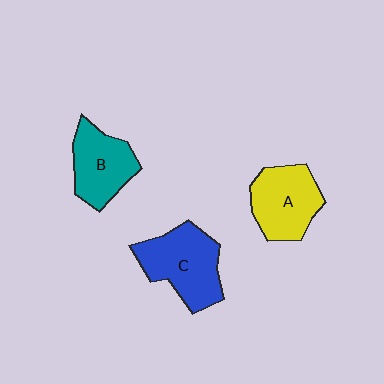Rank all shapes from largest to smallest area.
From largest to smallest: C (blue), A (yellow), B (teal).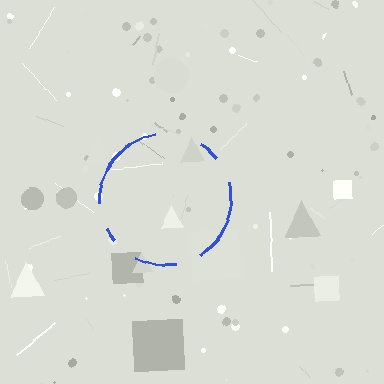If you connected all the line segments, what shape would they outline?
They would outline a circle.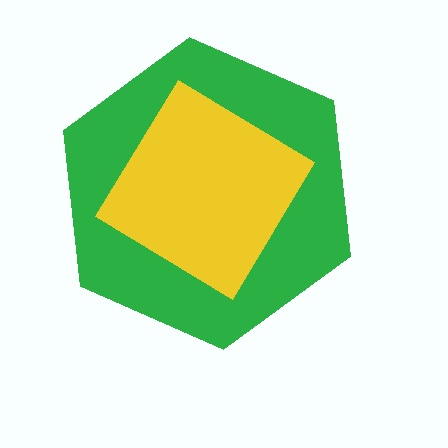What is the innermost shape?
The yellow diamond.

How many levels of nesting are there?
2.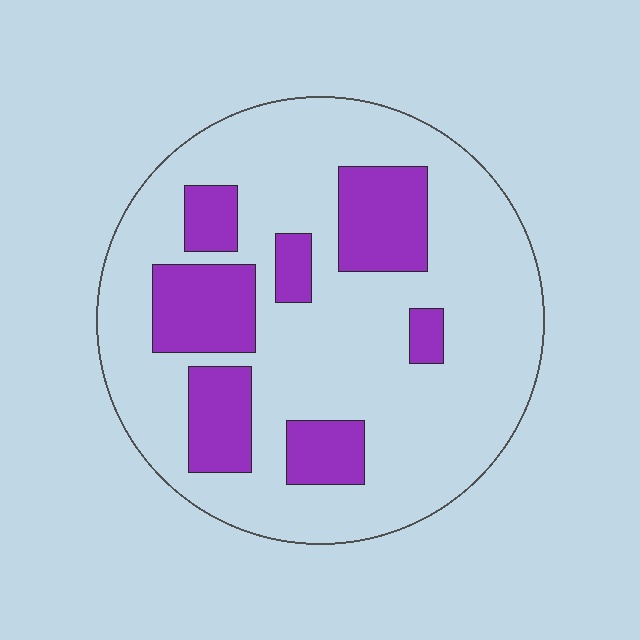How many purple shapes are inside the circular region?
7.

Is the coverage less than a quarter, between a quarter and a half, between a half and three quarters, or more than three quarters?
Less than a quarter.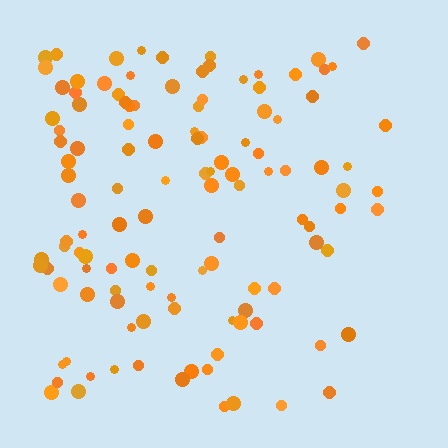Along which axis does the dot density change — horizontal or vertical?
Horizontal.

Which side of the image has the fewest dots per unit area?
The right.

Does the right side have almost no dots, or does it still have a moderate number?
Still a moderate number, just noticeably fewer than the left.